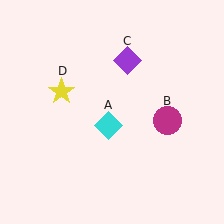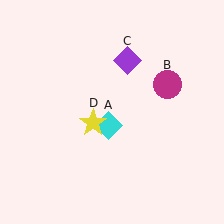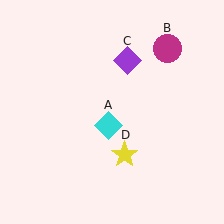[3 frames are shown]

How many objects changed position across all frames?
2 objects changed position: magenta circle (object B), yellow star (object D).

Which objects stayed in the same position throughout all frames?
Cyan diamond (object A) and purple diamond (object C) remained stationary.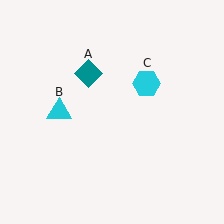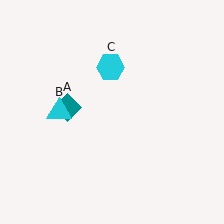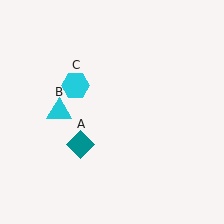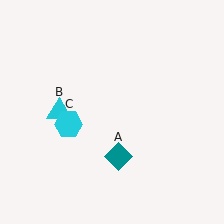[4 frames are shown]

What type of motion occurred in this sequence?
The teal diamond (object A), cyan hexagon (object C) rotated counterclockwise around the center of the scene.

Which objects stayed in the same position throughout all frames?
Cyan triangle (object B) remained stationary.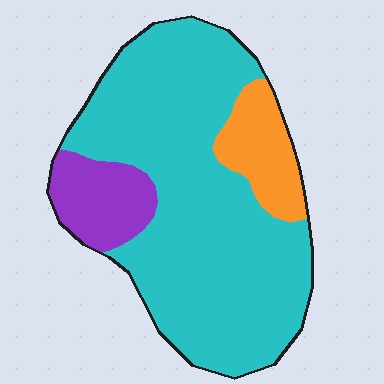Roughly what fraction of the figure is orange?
Orange covers 12% of the figure.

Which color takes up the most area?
Cyan, at roughly 75%.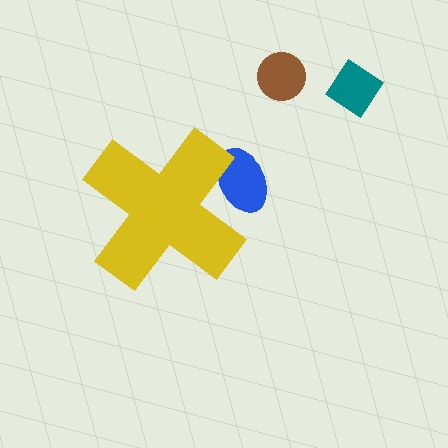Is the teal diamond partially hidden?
No, the teal diamond is fully visible.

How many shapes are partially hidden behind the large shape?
1 shape is partially hidden.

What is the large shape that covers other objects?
A yellow cross.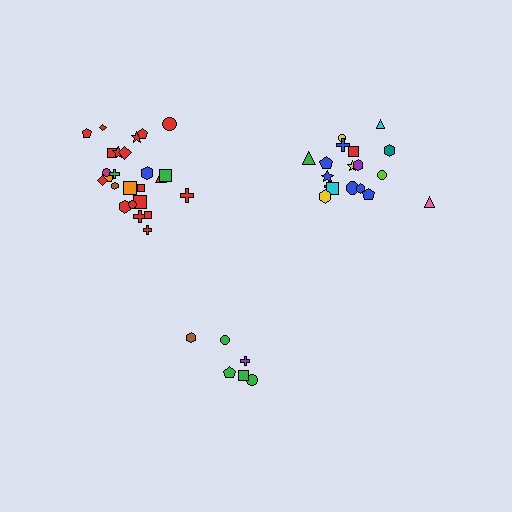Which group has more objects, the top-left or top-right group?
The top-left group.